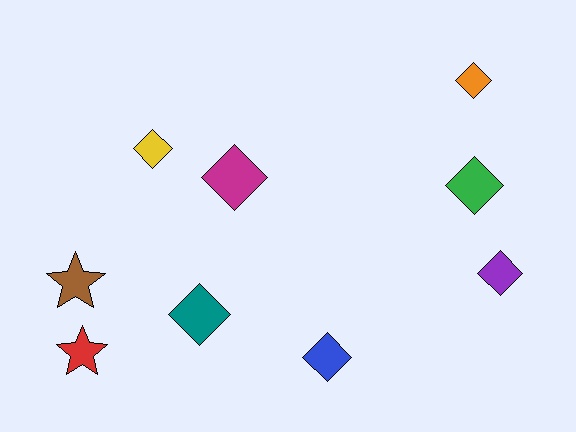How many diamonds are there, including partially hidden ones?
There are 7 diamonds.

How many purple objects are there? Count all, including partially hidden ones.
There is 1 purple object.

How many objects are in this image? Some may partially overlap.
There are 9 objects.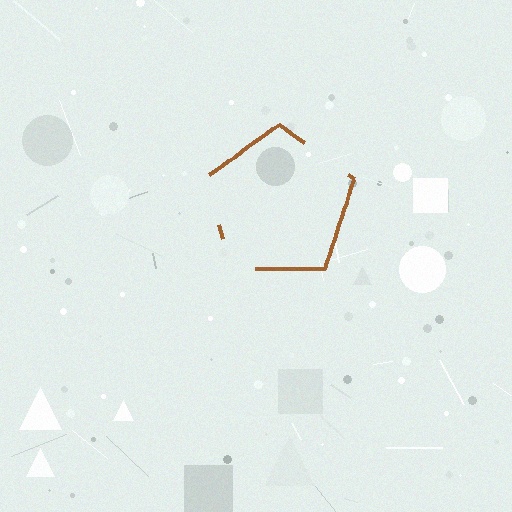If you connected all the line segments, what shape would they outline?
They would outline a pentagon.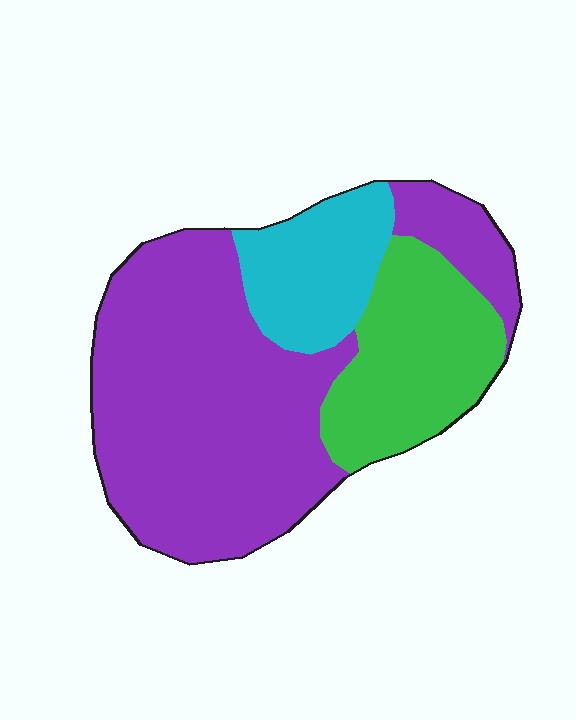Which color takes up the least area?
Cyan, at roughly 15%.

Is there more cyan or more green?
Green.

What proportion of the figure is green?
Green takes up about one quarter (1/4) of the figure.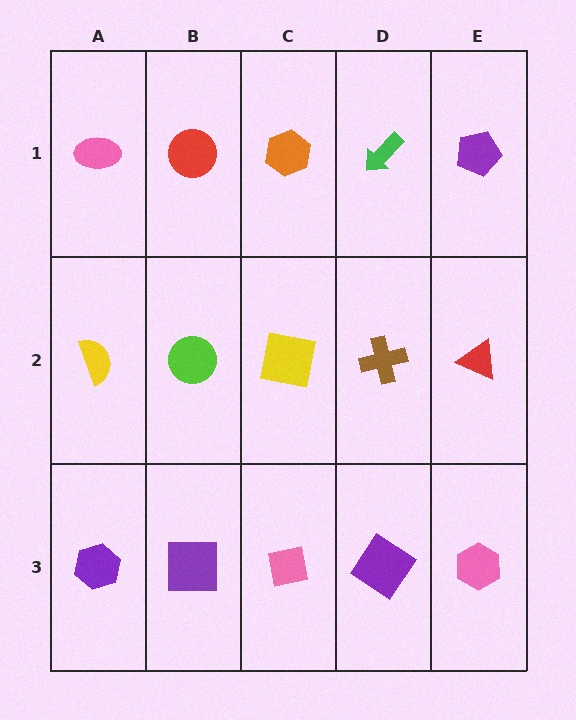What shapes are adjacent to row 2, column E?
A purple pentagon (row 1, column E), a pink hexagon (row 3, column E), a brown cross (row 2, column D).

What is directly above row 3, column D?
A brown cross.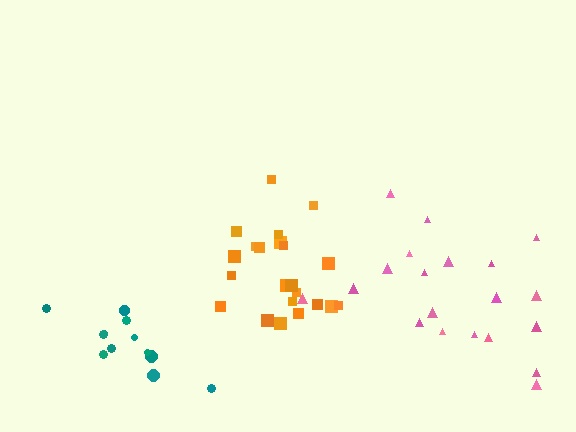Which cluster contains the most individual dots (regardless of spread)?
Orange (22).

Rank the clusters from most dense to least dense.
orange, teal, pink.